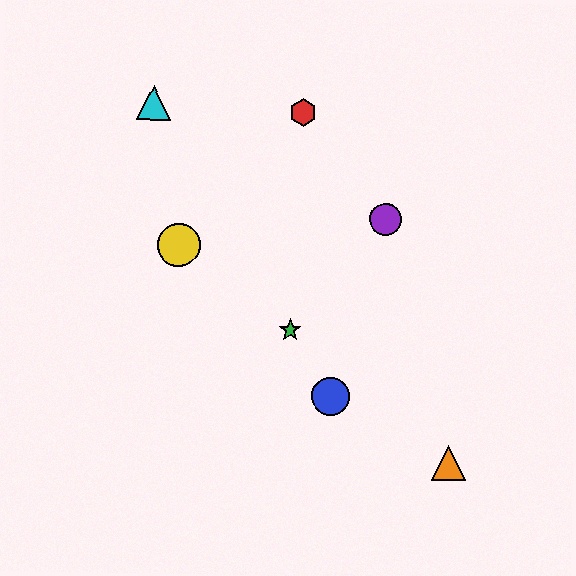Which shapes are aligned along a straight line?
The blue circle, the green star, the cyan triangle are aligned along a straight line.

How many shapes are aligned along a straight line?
3 shapes (the blue circle, the green star, the cyan triangle) are aligned along a straight line.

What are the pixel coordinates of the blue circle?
The blue circle is at (330, 397).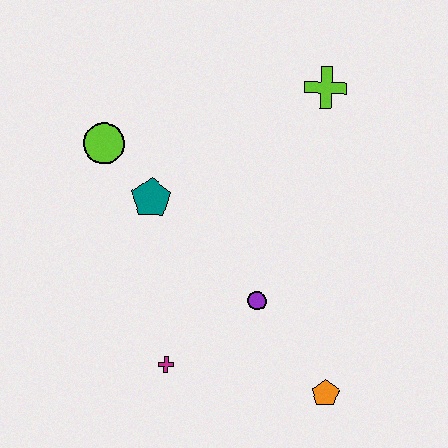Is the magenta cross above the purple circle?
No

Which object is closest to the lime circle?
The teal pentagon is closest to the lime circle.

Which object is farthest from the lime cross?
The magenta cross is farthest from the lime cross.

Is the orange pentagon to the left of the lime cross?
No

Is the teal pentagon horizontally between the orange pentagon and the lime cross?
No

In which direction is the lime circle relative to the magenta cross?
The lime circle is above the magenta cross.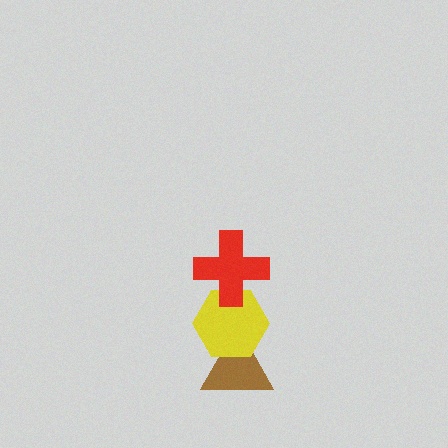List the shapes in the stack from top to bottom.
From top to bottom: the red cross, the yellow hexagon, the brown triangle.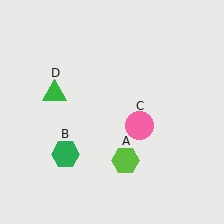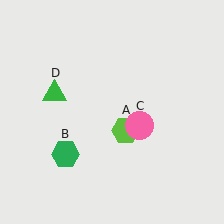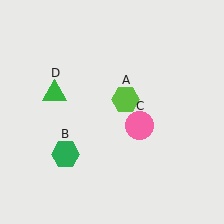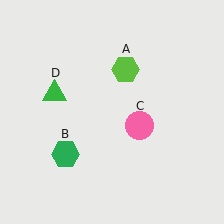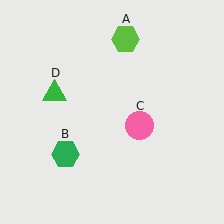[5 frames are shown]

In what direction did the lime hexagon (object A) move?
The lime hexagon (object A) moved up.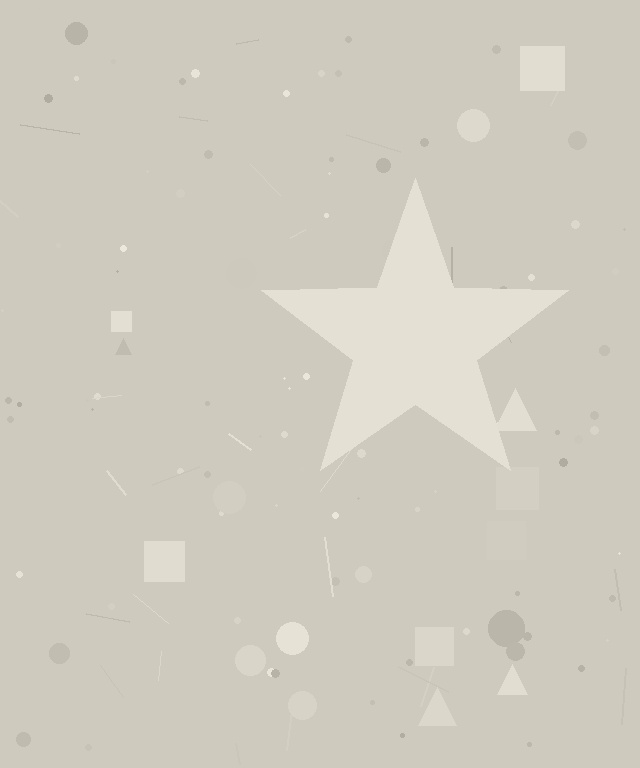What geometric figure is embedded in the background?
A star is embedded in the background.